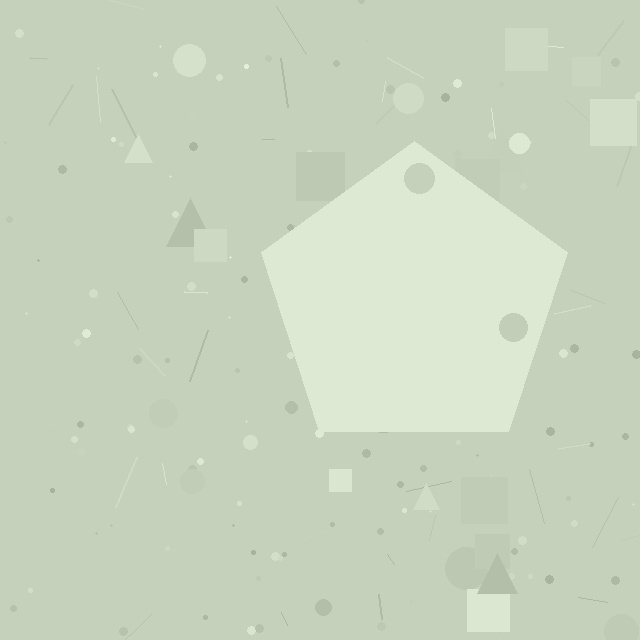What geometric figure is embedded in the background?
A pentagon is embedded in the background.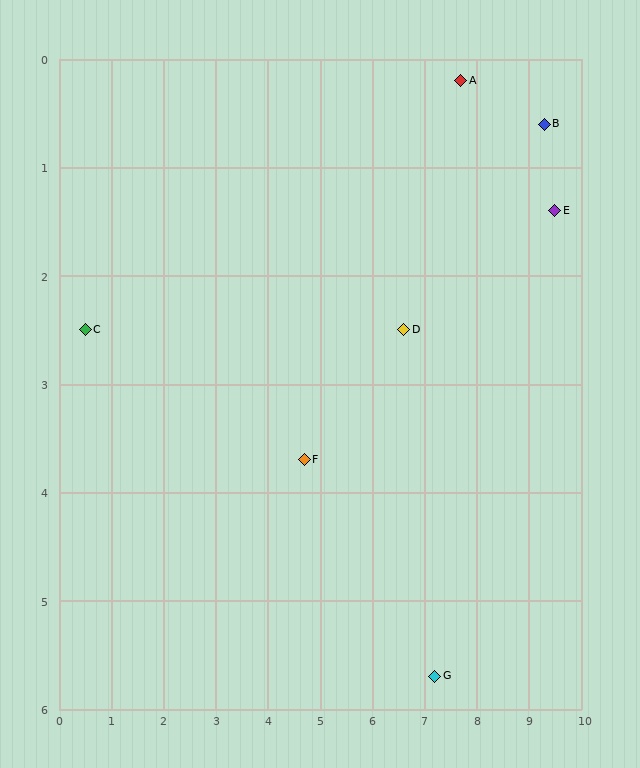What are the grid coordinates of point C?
Point C is at approximately (0.5, 2.5).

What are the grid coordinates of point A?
Point A is at approximately (7.7, 0.2).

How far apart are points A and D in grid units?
Points A and D are about 2.5 grid units apart.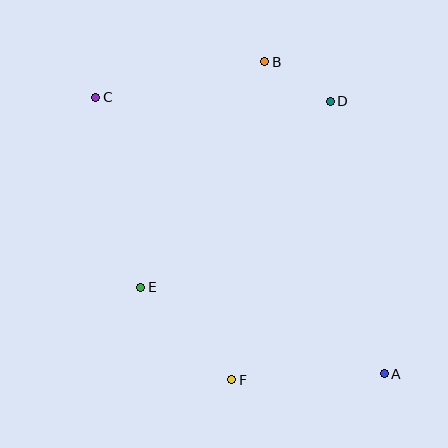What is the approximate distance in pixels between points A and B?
The distance between A and B is approximately 334 pixels.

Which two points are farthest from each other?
Points A and C are farthest from each other.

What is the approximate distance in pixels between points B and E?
The distance between B and E is approximately 257 pixels.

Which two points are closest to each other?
Points B and D are closest to each other.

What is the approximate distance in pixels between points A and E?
The distance between A and E is approximately 259 pixels.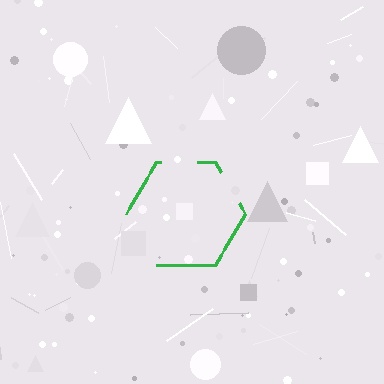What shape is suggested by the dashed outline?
The dashed outline suggests a hexagon.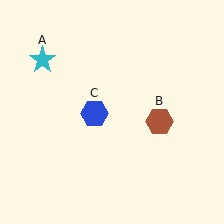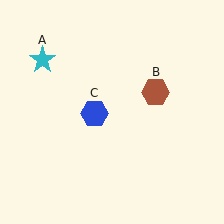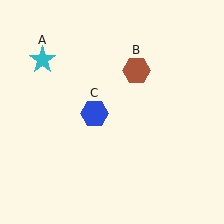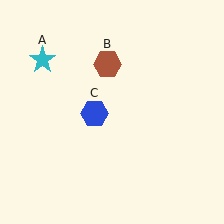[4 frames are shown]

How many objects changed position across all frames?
1 object changed position: brown hexagon (object B).